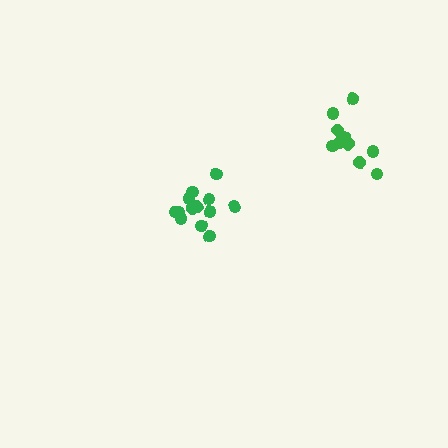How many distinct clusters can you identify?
There are 2 distinct clusters.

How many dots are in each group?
Group 1: 13 dots, Group 2: 11 dots (24 total).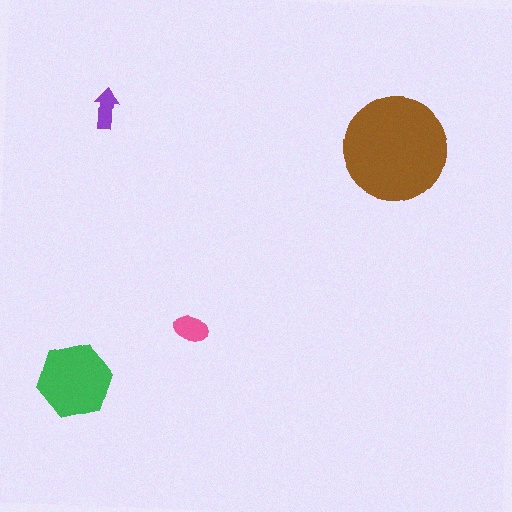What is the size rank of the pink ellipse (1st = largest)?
3rd.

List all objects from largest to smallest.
The brown circle, the green hexagon, the pink ellipse, the purple arrow.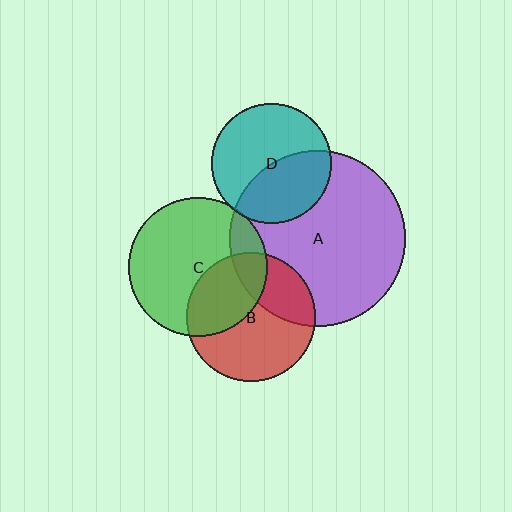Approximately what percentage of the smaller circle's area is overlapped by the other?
Approximately 35%.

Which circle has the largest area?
Circle A (purple).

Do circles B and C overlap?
Yes.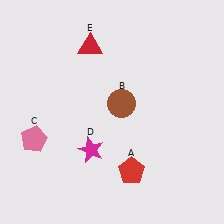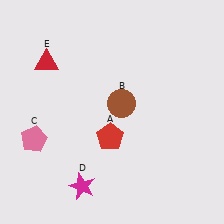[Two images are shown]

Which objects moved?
The objects that moved are: the red pentagon (A), the magenta star (D), the red triangle (E).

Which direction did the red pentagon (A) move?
The red pentagon (A) moved up.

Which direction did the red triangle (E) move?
The red triangle (E) moved left.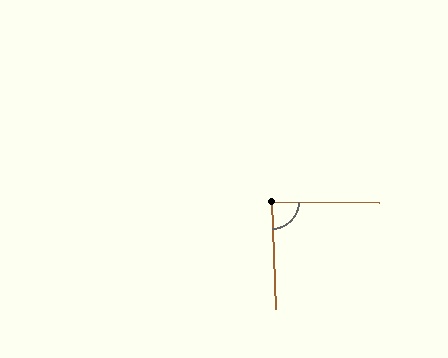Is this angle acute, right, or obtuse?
It is approximately a right angle.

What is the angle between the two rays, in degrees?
Approximately 88 degrees.